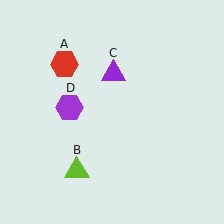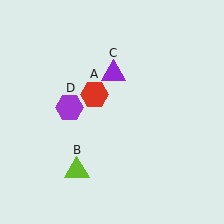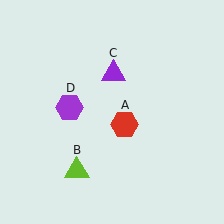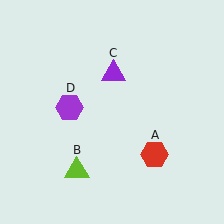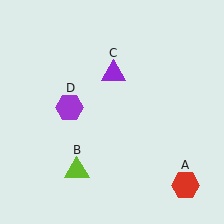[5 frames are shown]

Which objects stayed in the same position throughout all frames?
Lime triangle (object B) and purple triangle (object C) and purple hexagon (object D) remained stationary.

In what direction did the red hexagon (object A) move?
The red hexagon (object A) moved down and to the right.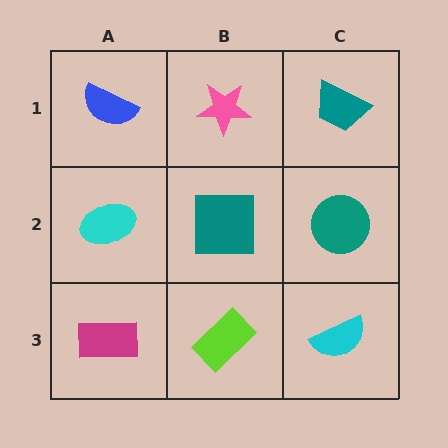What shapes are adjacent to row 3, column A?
A cyan ellipse (row 2, column A), a lime rectangle (row 3, column B).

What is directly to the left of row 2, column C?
A teal square.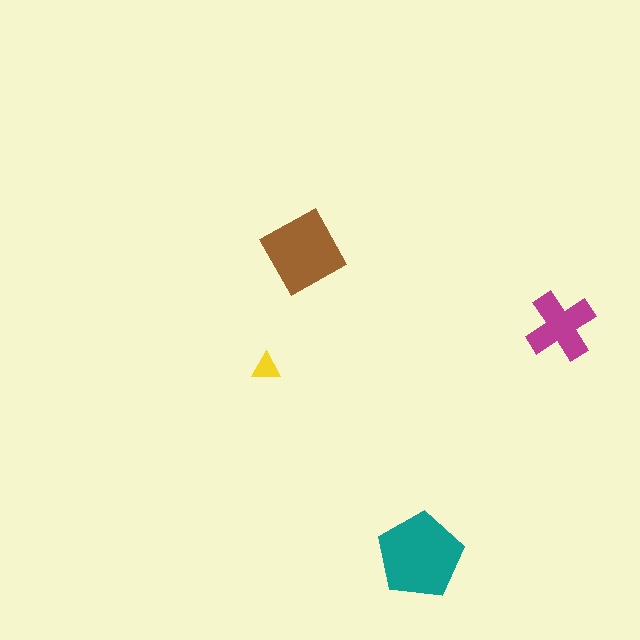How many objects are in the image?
There are 4 objects in the image.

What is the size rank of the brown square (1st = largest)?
2nd.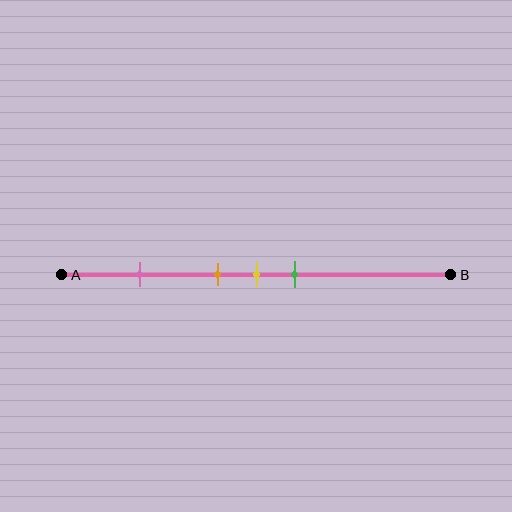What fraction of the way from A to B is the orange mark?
The orange mark is approximately 40% (0.4) of the way from A to B.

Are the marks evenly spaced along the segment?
No, the marks are not evenly spaced.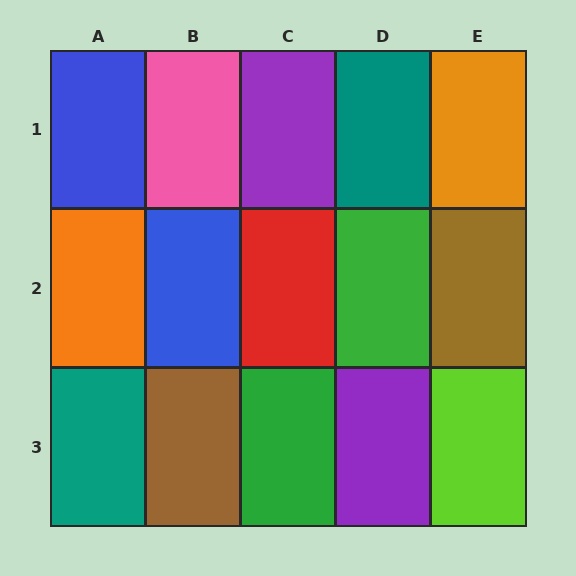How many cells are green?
2 cells are green.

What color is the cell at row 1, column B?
Pink.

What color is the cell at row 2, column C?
Red.